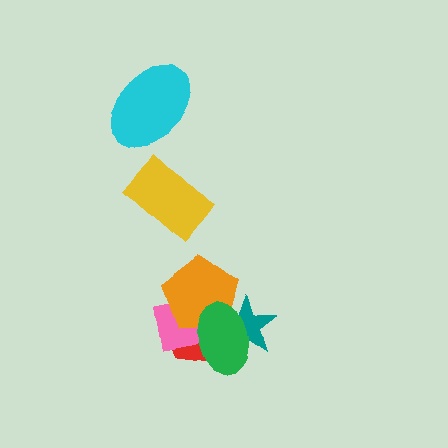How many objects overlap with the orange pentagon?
4 objects overlap with the orange pentagon.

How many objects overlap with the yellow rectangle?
0 objects overlap with the yellow rectangle.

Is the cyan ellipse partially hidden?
No, no other shape covers it.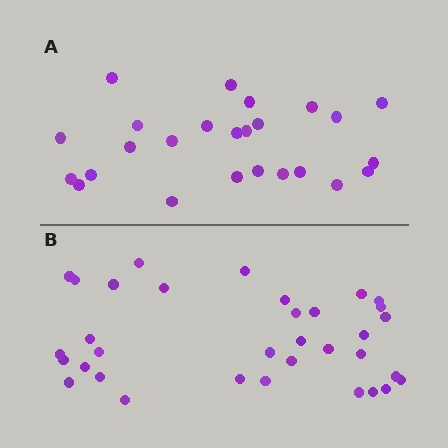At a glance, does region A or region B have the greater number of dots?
Region B (the bottom region) has more dots.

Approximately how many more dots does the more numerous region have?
Region B has roughly 8 or so more dots than region A.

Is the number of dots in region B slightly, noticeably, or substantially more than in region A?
Region B has noticeably more, but not dramatically so. The ratio is roughly 1.4 to 1.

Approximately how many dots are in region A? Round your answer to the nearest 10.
About 20 dots. (The exact count is 25, which rounds to 20.)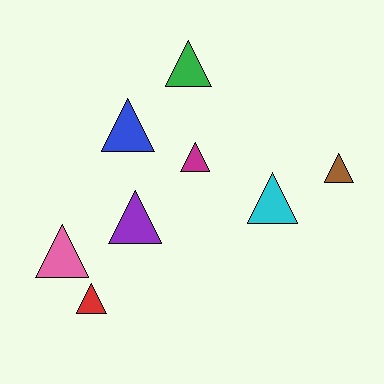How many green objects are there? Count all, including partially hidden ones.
There is 1 green object.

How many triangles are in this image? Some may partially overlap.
There are 8 triangles.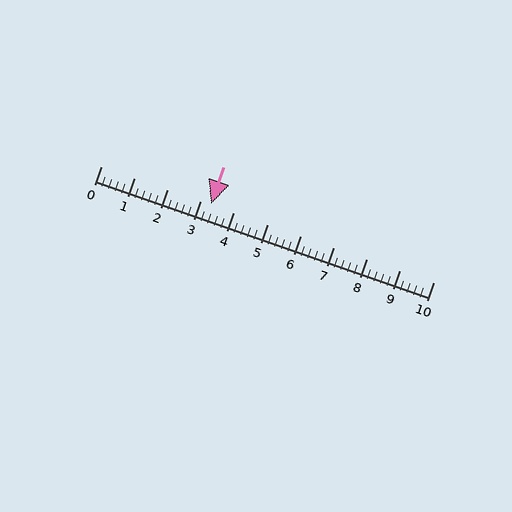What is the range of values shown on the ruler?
The ruler shows values from 0 to 10.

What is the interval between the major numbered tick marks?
The major tick marks are spaced 1 units apart.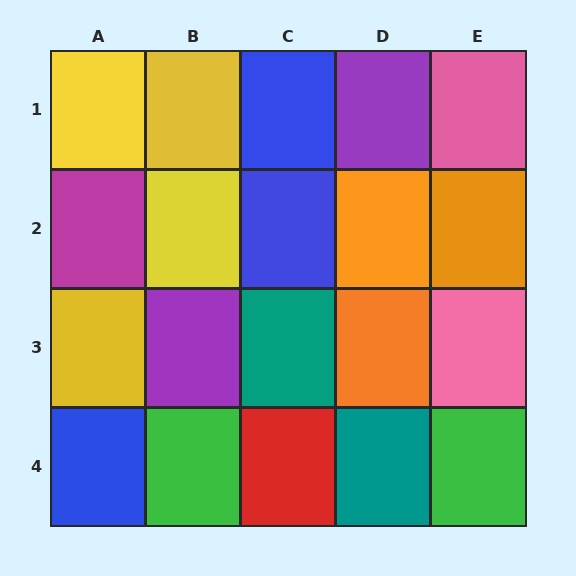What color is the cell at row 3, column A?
Yellow.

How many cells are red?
1 cell is red.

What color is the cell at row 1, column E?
Pink.